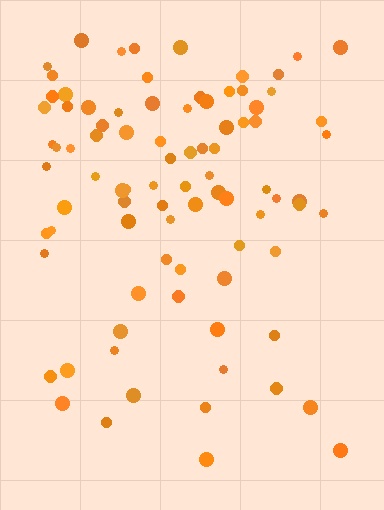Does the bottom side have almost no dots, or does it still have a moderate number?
Still a moderate number, just noticeably fewer than the top.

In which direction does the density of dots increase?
From bottom to top, with the top side densest.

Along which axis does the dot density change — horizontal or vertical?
Vertical.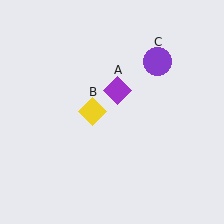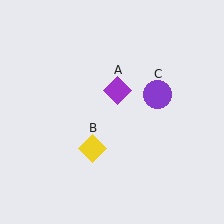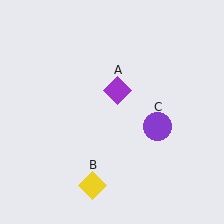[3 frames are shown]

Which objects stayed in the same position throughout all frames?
Purple diamond (object A) remained stationary.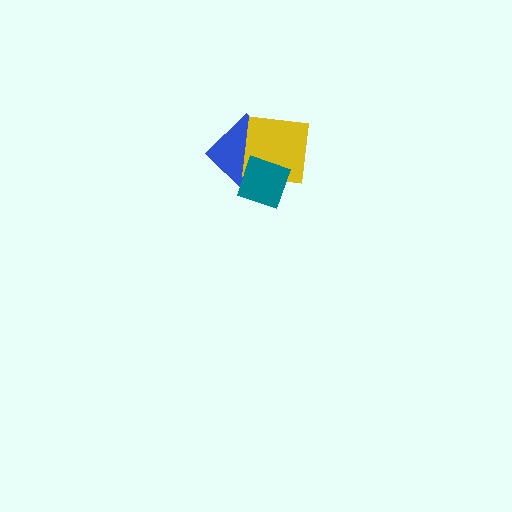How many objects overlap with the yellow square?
2 objects overlap with the yellow square.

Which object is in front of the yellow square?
The teal diamond is in front of the yellow square.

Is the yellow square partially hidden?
Yes, it is partially covered by another shape.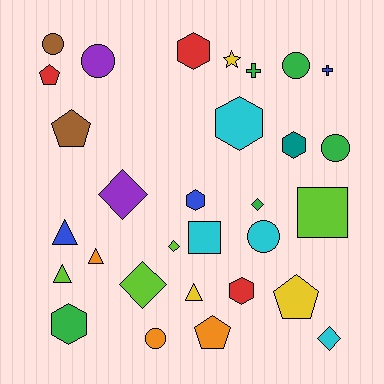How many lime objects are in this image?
There are 4 lime objects.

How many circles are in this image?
There are 6 circles.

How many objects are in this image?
There are 30 objects.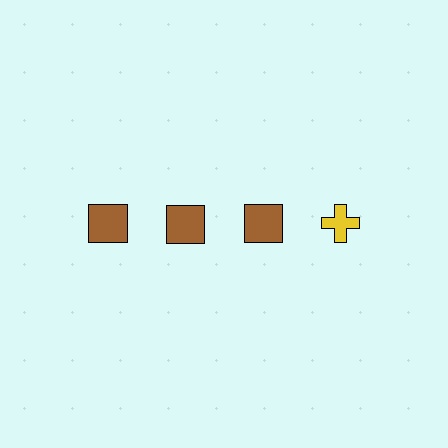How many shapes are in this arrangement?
There are 4 shapes arranged in a grid pattern.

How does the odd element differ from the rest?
It differs in both color (yellow instead of brown) and shape (cross instead of square).